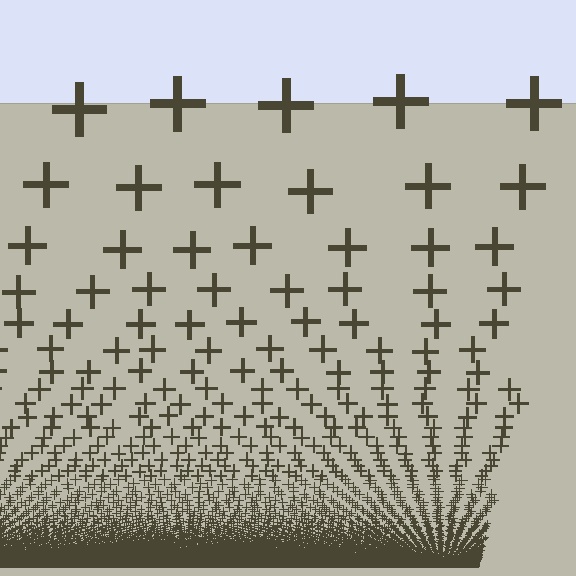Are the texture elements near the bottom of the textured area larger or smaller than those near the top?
Smaller. The gradient is inverted — elements near the bottom are smaller and denser.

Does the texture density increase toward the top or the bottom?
Density increases toward the bottom.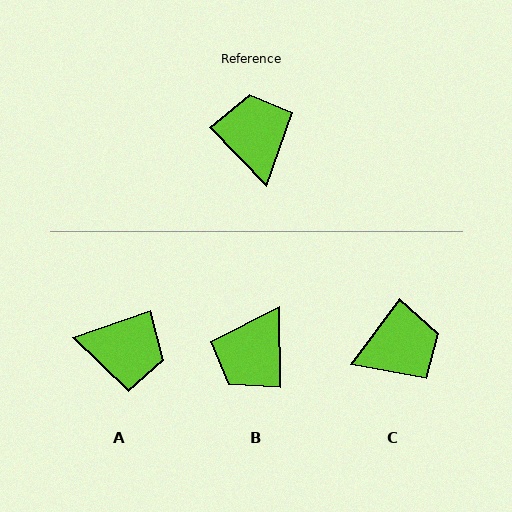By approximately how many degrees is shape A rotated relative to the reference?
Approximately 115 degrees clockwise.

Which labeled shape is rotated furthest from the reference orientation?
B, about 136 degrees away.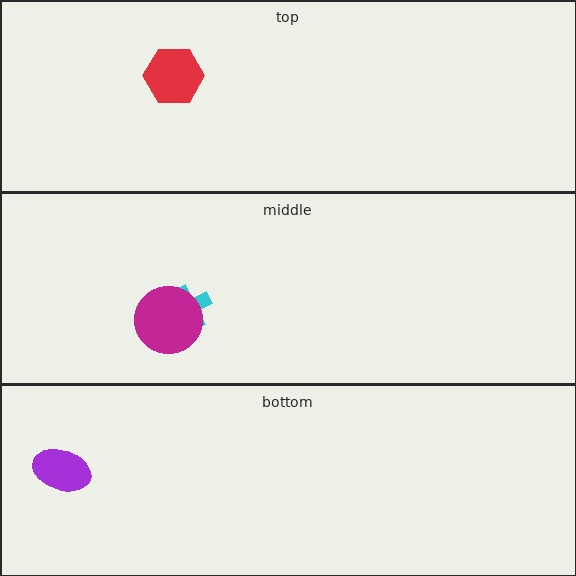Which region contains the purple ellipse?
The bottom region.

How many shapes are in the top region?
1.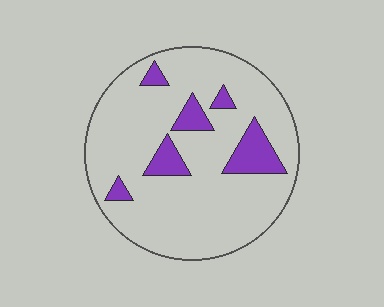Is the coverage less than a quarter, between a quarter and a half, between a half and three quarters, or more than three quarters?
Less than a quarter.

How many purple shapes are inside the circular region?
6.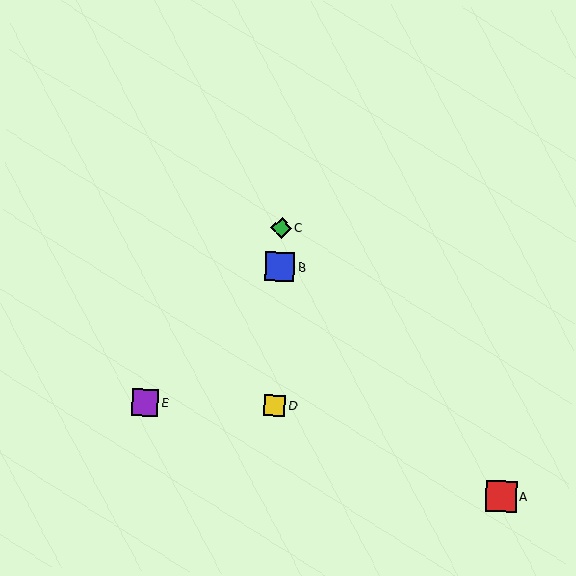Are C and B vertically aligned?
Yes, both are at x≈281.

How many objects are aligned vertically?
3 objects (B, C, D) are aligned vertically.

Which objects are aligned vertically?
Objects B, C, D are aligned vertically.